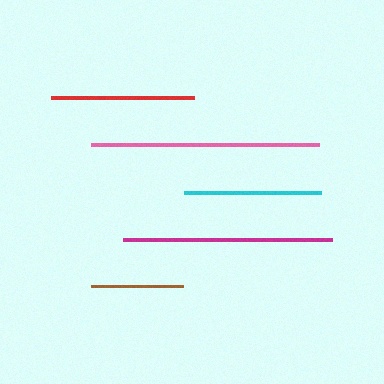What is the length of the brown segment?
The brown segment is approximately 92 pixels long.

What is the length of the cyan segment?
The cyan segment is approximately 136 pixels long.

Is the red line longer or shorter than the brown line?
The red line is longer than the brown line.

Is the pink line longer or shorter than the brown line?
The pink line is longer than the brown line.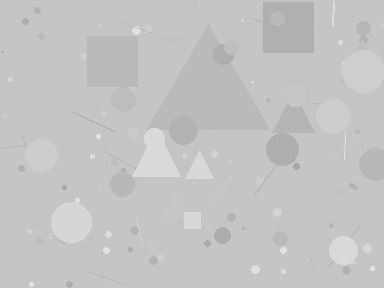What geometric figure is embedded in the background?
A triangle is embedded in the background.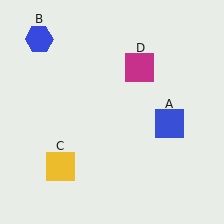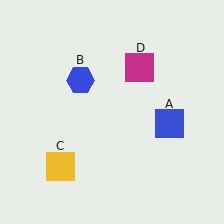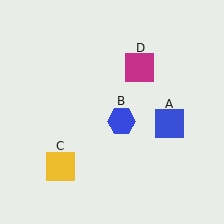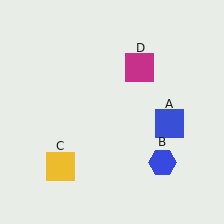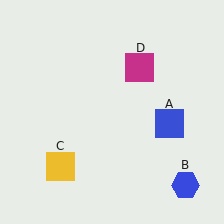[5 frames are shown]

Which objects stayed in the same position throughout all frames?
Blue square (object A) and yellow square (object C) and magenta square (object D) remained stationary.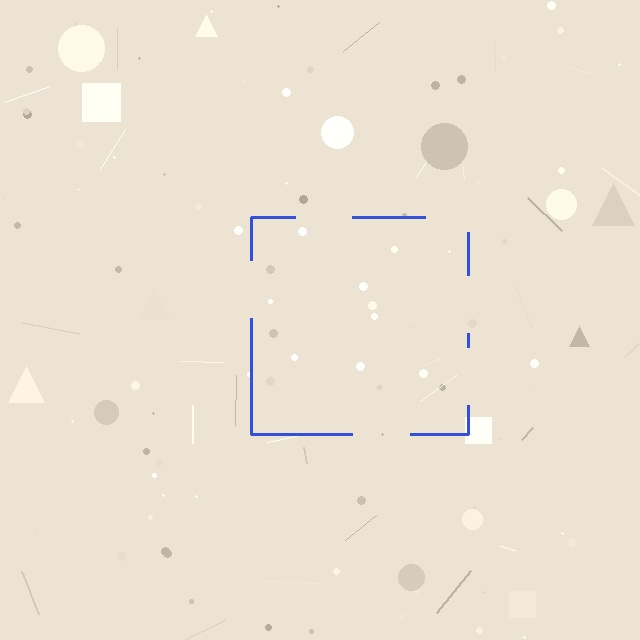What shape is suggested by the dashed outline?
The dashed outline suggests a square.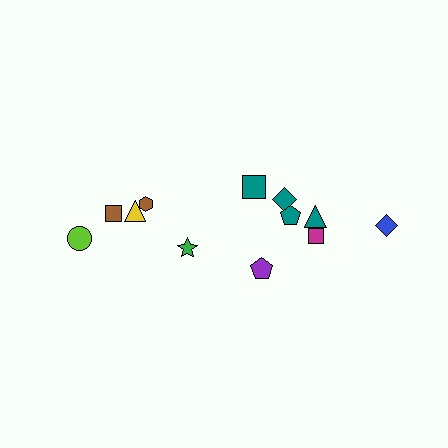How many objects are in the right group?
There are 7 objects.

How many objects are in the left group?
There are 5 objects.